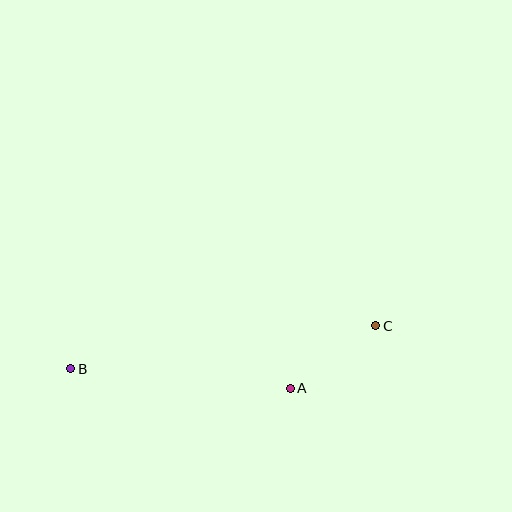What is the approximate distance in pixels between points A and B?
The distance between A and B is approximately 220 pixels.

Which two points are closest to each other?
Points A and C are closest to each other.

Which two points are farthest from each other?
Points B and C are farthest from each other.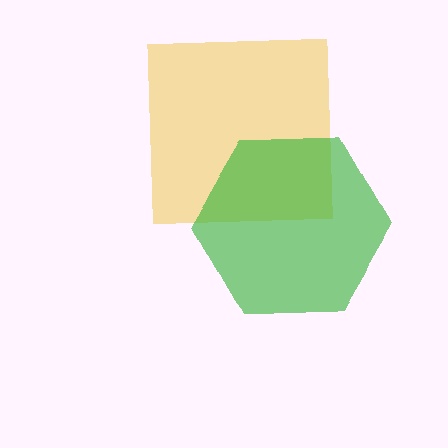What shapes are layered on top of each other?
The layered shapes are: a yellow square, a green hexagon.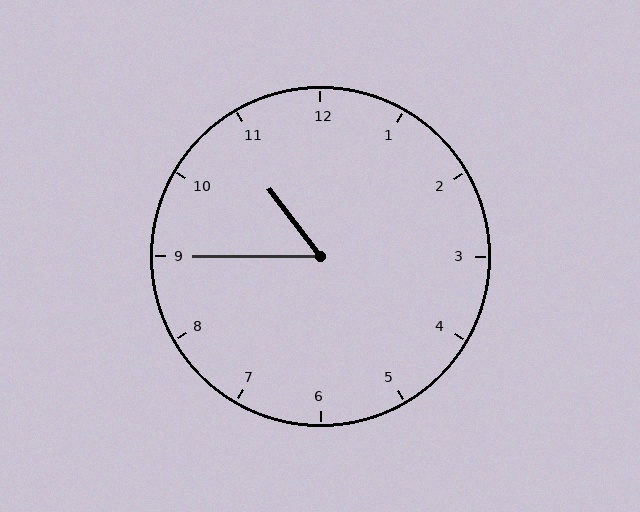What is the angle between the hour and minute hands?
Approximately 52 degrees.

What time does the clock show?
10:45.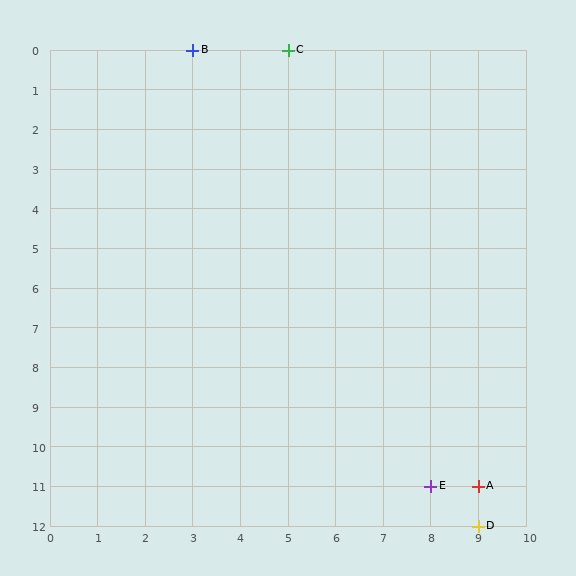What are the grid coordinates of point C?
Point C is at grid coordinates (5, 0).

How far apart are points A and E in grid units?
Points A and E are 1 column apart.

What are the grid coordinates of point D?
Point D is at grid coordinates (9, 12).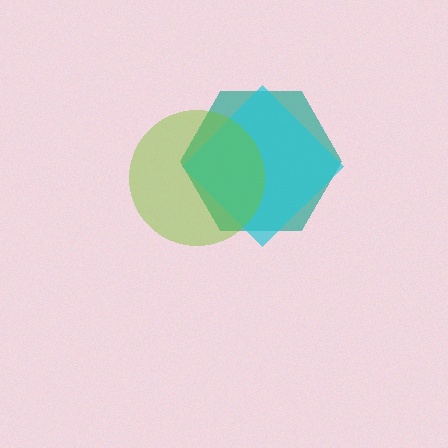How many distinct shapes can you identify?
There are 3 distinct shapes: a teal hexagon, a cyan diamond, a lime circle.